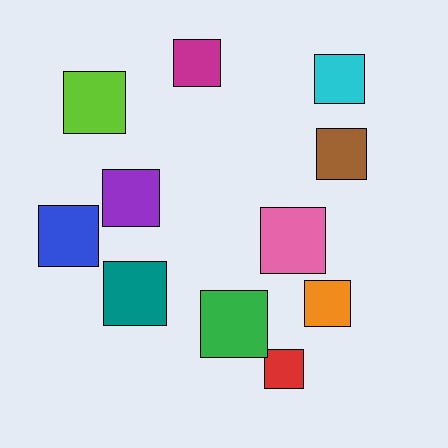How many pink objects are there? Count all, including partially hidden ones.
There is 1 pink object.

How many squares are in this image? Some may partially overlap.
There are 11 squares.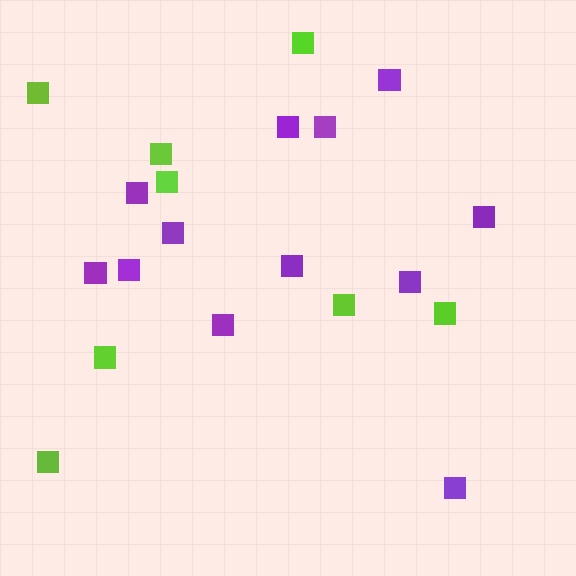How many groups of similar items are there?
There are 2 groups: one group of purple squares (12) and one group of lime squares (8).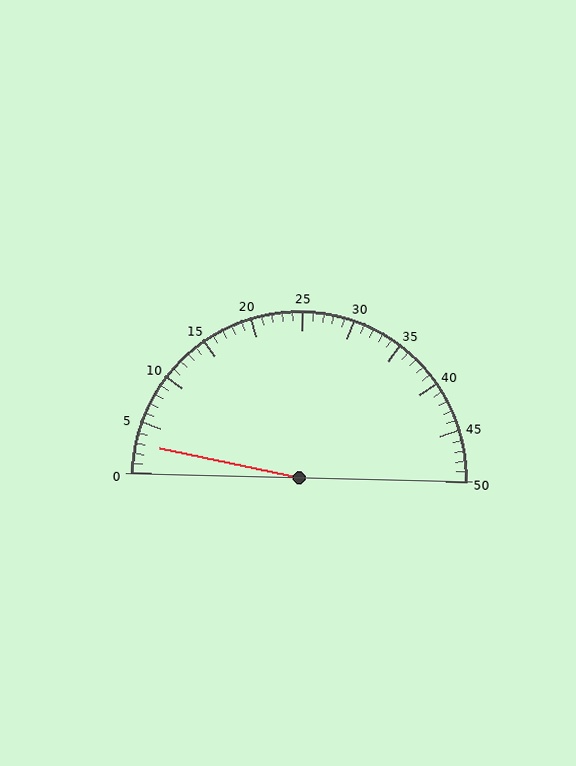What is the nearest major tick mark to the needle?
The nearest major tick mark is 5.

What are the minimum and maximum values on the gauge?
The gauge ranges from 0 to 50.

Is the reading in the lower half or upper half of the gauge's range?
The reading is in the lower half of the range (0 to 50).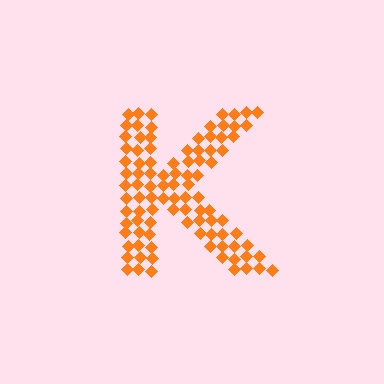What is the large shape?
The large shape is the letter K.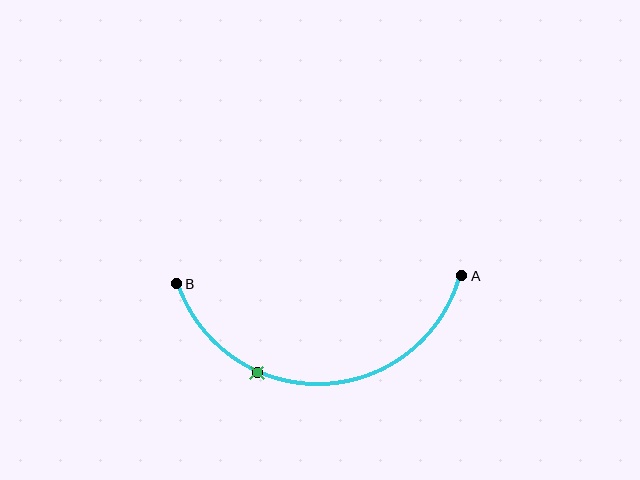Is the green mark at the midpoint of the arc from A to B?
No. The green mark lies on the arc but is closer to endpoint B. The arc midpoint would be at the point on the curve equidistant along the arc from both A and B.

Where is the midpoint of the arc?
The arc midpoint is the point on the curve farthest from the straight line joining A and B. It sits below that line.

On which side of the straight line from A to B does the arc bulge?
The arc bulges below the straight line connecting A and B.